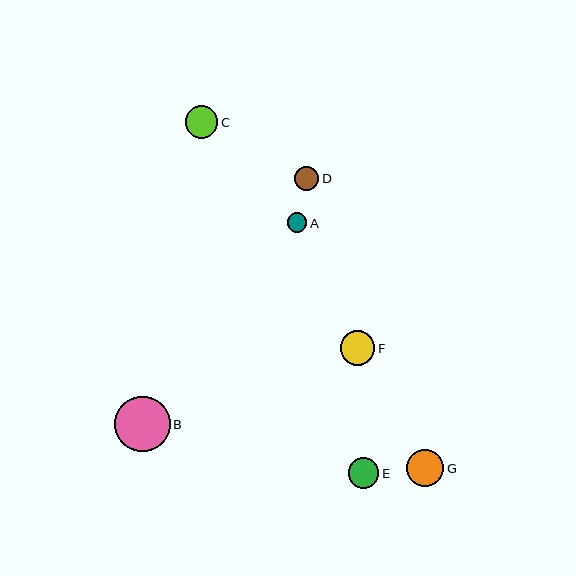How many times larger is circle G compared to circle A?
Circle G is approximately 1.9 times the size of circle A.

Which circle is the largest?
Circle B is the largest with a size of approximately 55 pixels.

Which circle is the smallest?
Circle A is the smallest with a size of approximately 19 pixels.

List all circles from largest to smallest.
From largest to smallest: B, G, F, C, E, D, A.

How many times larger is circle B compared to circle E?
Circle B is approximately 1.8 times the size of circle E.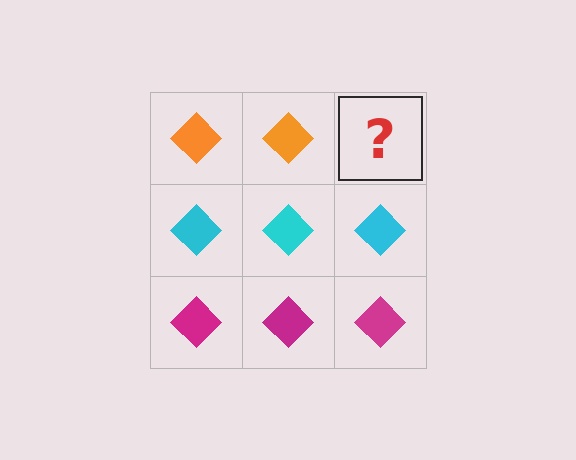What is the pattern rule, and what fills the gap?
The rule is that each row has a consistent color. The gap should be filled with an orange diamond.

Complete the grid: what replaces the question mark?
The question mark should be replaced with an orange diamond.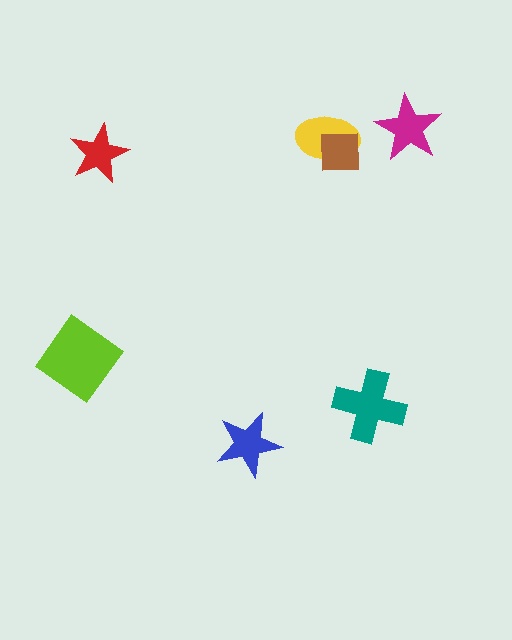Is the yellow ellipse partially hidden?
Yes, it is partially covered by another shape.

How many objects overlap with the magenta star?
0 objects overlap with the magenta star.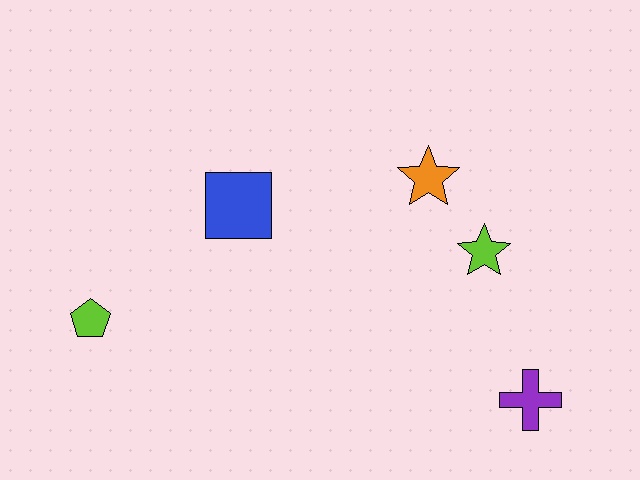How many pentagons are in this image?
There is 1 pentagon.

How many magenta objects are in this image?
There are no magenta objects.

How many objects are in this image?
There are 5 objects.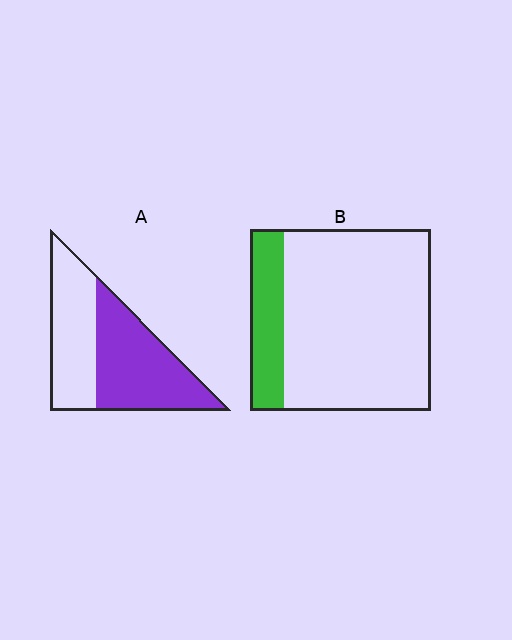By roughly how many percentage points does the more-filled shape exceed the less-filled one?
By roughly 35 percentage points (A over B).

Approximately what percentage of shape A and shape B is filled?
A is approximately 55% and B is approximately 20%.